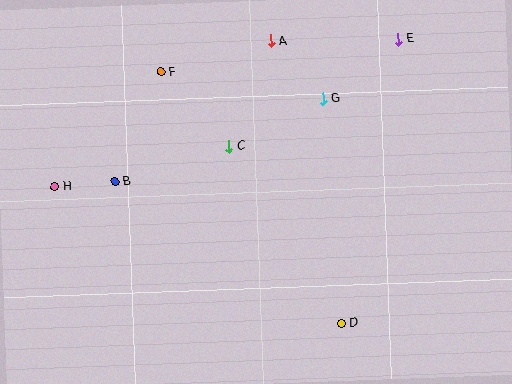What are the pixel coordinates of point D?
Point D is at (341, 323).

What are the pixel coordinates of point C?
Point C is at (229, 146).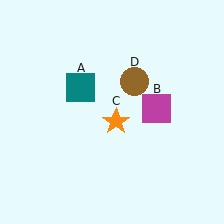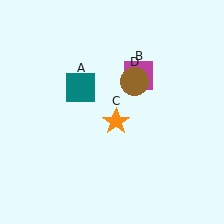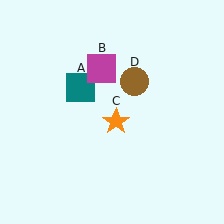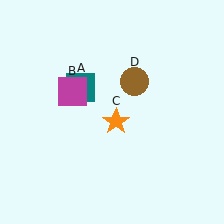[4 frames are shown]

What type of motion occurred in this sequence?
The magenta square (object B) rotated counterclockwise around the center of the scene.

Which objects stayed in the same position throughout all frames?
Teal square (object A) and orange star (object C) and brown circle (object D) remained stationary.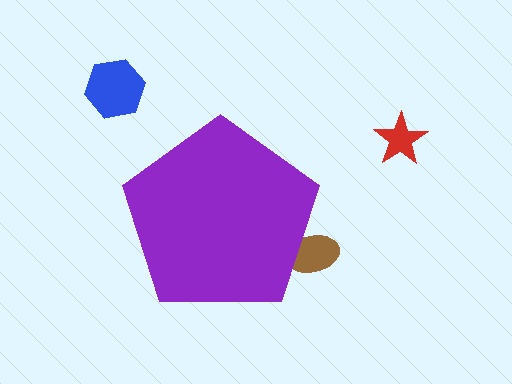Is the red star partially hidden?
No, the red star is fully visible.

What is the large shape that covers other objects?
A purple pentagon.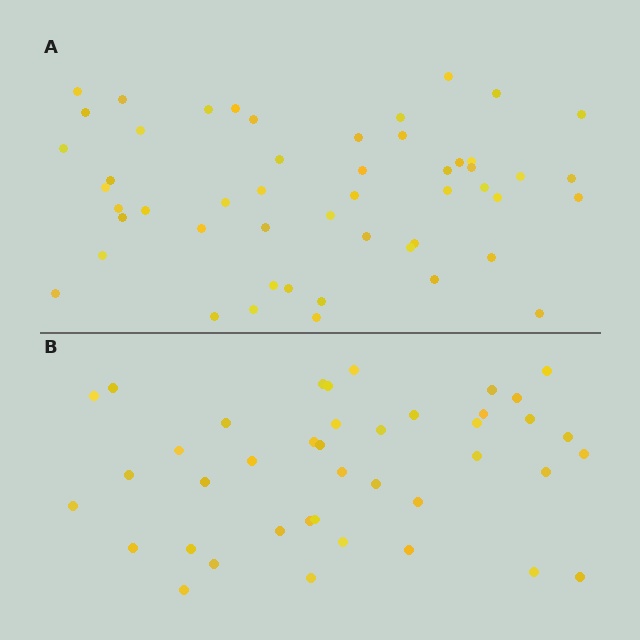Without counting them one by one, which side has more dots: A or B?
Region A (the top region) has more dots.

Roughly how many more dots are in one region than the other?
Region A has roughly 10 or so more dots than region B.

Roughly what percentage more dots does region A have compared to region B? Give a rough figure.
About 25% more.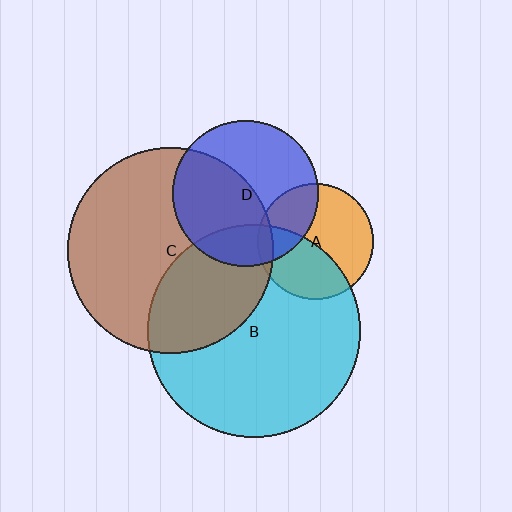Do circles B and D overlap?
Yes.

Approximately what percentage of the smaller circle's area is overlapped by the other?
Approximately 20%.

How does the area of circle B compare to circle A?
Approximately 3.4 times.